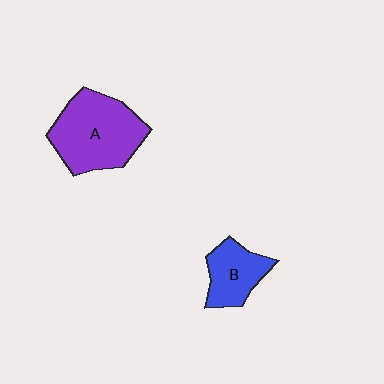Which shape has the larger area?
Shape A (purple).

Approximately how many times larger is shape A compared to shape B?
Approximately 1.8 times.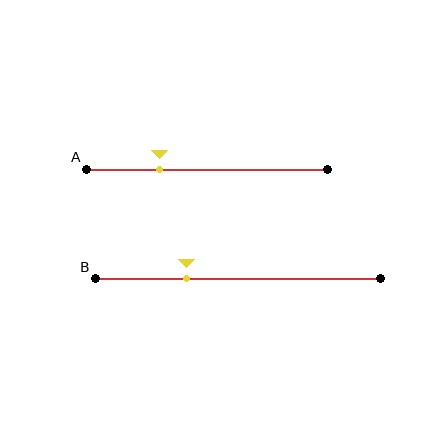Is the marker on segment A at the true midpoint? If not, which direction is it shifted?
No, the marker on segment A is shifted to the left by about 20% of the segment length.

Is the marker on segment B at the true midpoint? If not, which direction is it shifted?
No, the marker on segment B is shifted to the left by about 18% of the segment length.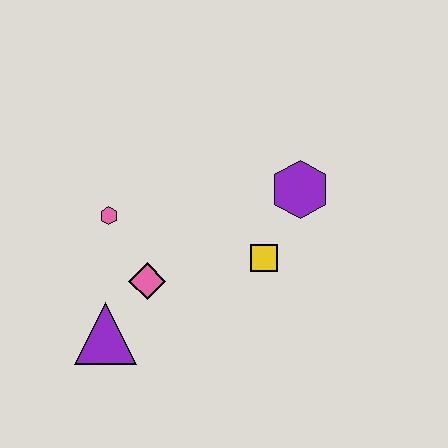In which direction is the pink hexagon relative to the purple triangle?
The pink hexagon is above the purple triangle.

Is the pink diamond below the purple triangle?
No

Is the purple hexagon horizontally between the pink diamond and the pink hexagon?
No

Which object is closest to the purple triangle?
The pink diamond is closest to the purple triangle.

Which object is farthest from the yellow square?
The purple triangle is farthest from the yellow square.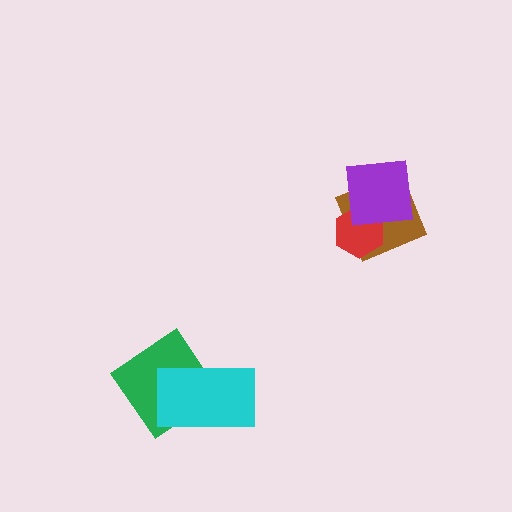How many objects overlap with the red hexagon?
2 objects overlap with the red hexagon.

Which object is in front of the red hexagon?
The purple square is in front of the red hexagon.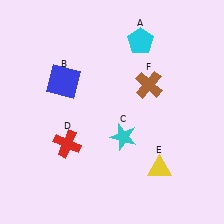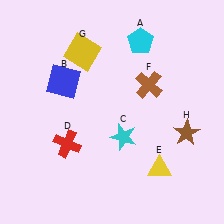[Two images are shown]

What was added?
A yellow square (G), a brown star (H) were added in Image 2.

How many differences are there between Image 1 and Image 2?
There are 2 differences between the two images.